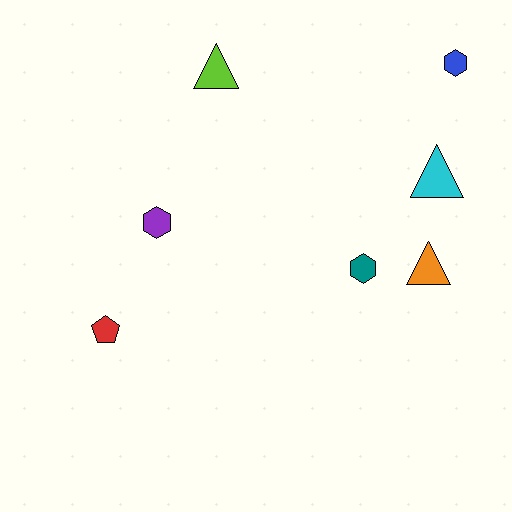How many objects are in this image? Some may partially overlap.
There are 7 objects.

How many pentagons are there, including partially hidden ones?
There is 1 pentagon.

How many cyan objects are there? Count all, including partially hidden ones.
There is 1 cyan object.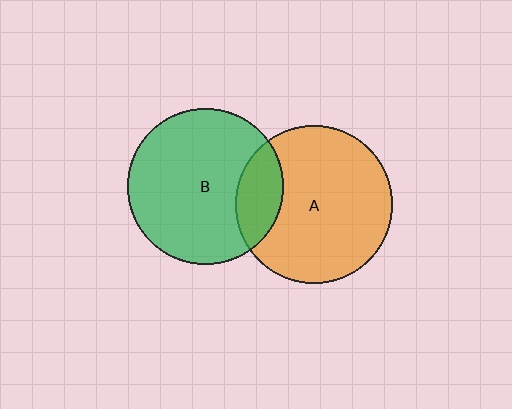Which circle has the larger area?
Circle A (orange).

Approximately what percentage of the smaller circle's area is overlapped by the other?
Approximately 20%.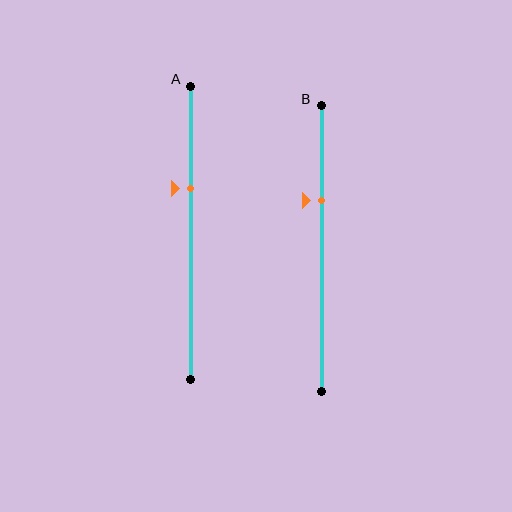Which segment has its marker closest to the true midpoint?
Segment A has its marker closest to the true midpoint.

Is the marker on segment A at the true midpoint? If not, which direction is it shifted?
No, the marker on segment A is shifted upward by about 15% of the segment length.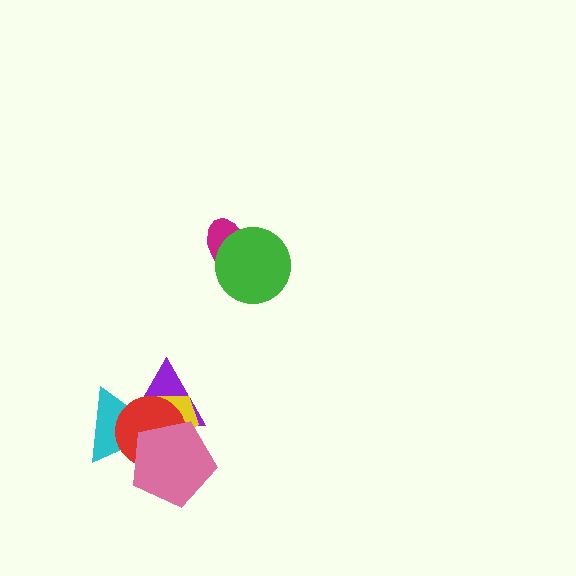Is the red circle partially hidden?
Yes, it is partially covered by another shape.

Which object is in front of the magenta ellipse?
The green circle is in front of the magenta ellipse.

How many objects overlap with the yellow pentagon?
4 objects overlap with the yellow pentagon.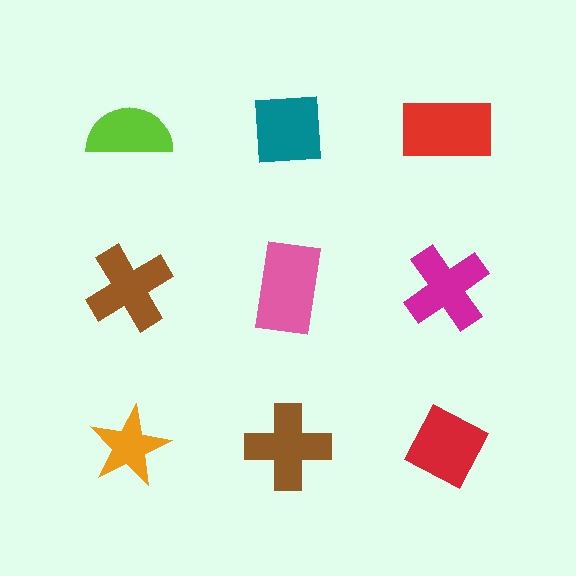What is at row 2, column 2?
A pink rectangle.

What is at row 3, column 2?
A brown cross.